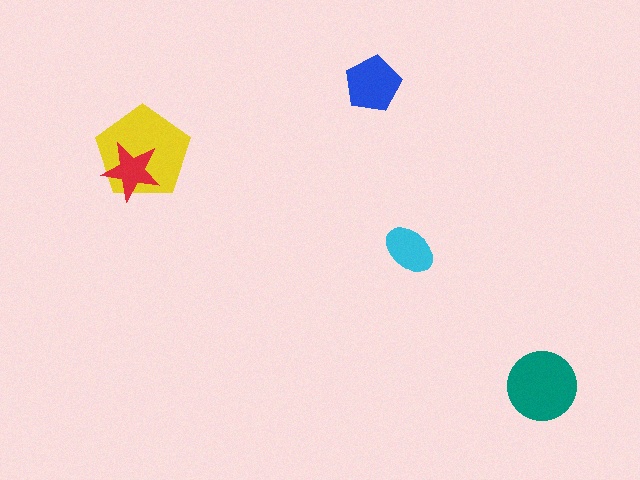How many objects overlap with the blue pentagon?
0 objects overlap with the blue pentagon.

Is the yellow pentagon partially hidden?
Yes, it is partially covered by another shape.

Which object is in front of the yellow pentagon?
The red star is in front of the yellow pentagon.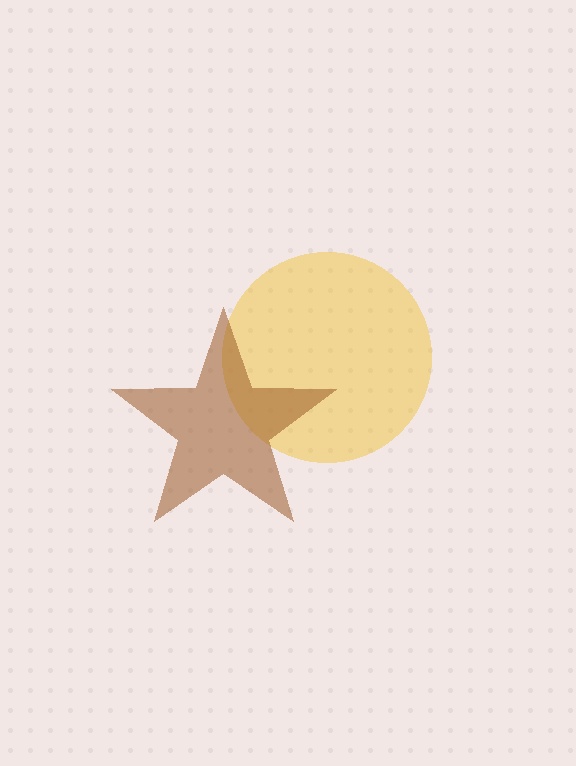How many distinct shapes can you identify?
There are 2 distinct shapes: a yellow circle, a brown star.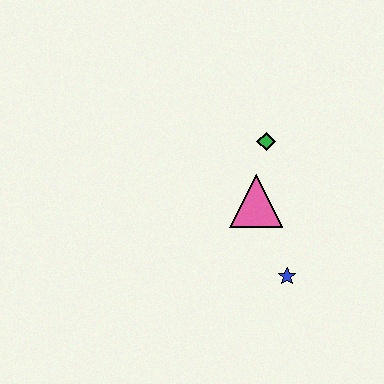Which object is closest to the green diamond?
The pink triangle is closest to the green diamond.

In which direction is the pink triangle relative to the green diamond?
The pink triangle is below the green diamond.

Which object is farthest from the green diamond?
The blue star is farthest from the green diamond.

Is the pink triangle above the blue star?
Yes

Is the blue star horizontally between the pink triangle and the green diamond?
No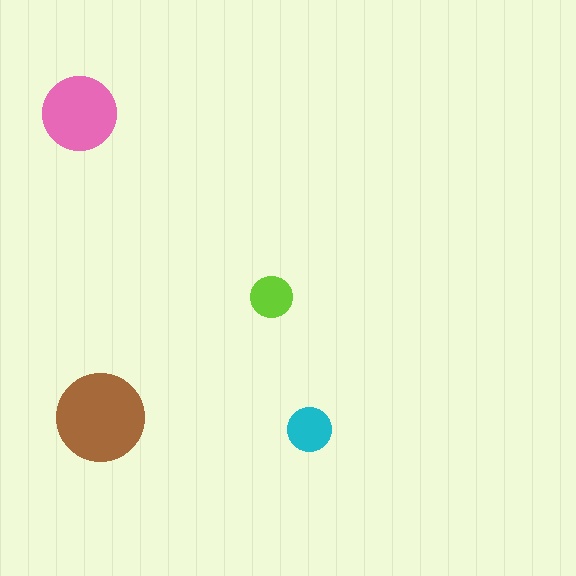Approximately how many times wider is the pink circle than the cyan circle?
About 1.5 times wider.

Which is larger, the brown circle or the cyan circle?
The brown one.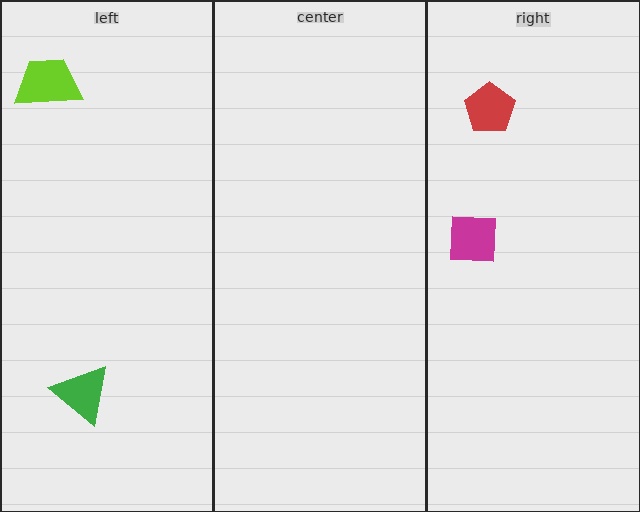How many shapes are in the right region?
2.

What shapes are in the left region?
The lime trapezoid, the green triangle.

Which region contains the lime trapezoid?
The left region.